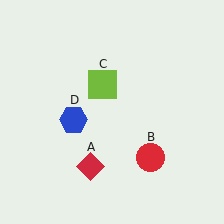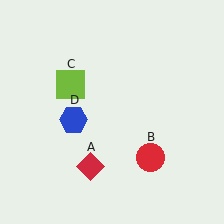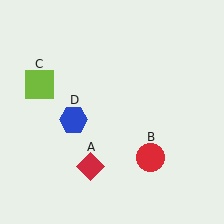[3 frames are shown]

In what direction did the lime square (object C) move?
The lime square (object C) moved left.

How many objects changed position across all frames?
1 object changed position: lime square (object C).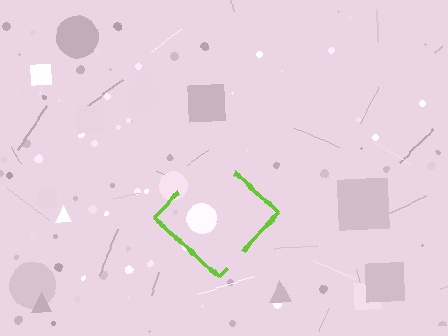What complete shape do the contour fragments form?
The contour fragments form a diamond.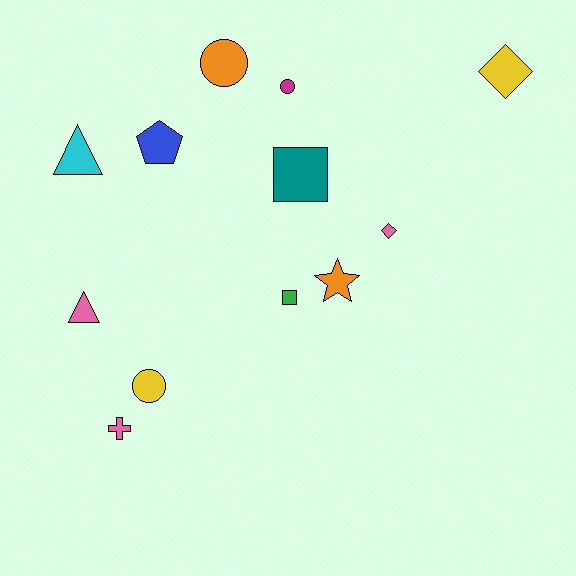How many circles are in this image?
There are 3 circles.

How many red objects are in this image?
There are no red objects.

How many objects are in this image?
There are 12 objects.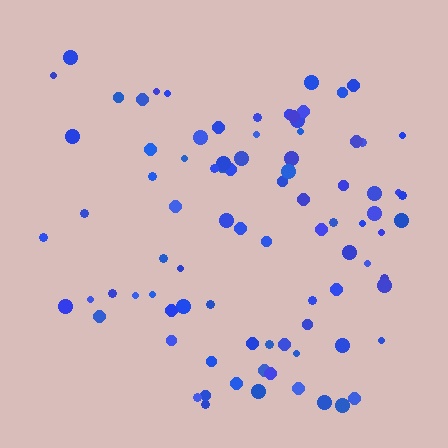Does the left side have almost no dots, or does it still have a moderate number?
Still a moderate number, just noticeably fewer than the right.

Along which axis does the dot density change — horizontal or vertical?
Horizontal.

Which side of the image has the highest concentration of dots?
The right.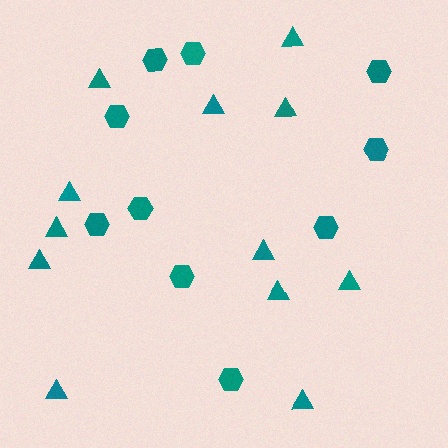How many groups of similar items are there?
There are 2 groups: one group of hexagons (10) and one group of triangles (12).